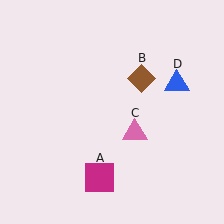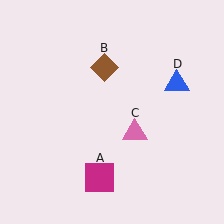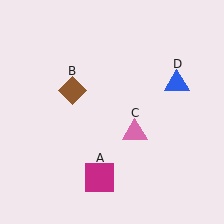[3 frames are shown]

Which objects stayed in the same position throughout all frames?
Magenta square (object A) and pink triangle (object C) and blue triangle (object D) remained stationary.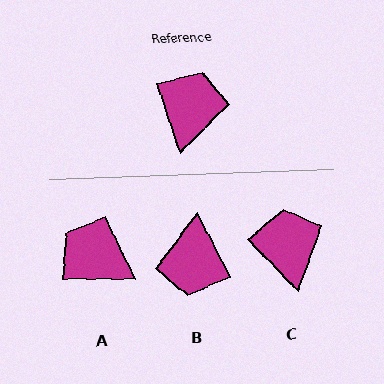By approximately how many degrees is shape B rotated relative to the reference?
Approximately 171 degrees clockwise.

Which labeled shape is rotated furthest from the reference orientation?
B, about 171 degrees away.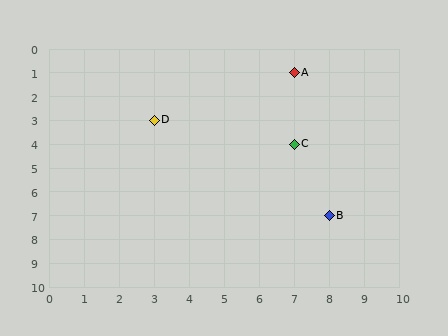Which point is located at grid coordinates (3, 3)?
Point D is at (3, 3).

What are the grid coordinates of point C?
Point C is at grid coordinates (7, 4).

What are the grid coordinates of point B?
Point B is at grid coordinates (8, 7).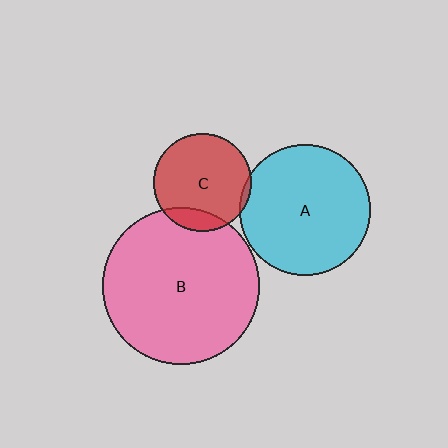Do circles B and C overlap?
Yes.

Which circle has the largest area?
Circle B (pink).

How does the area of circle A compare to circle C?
Approximately 1.8 times.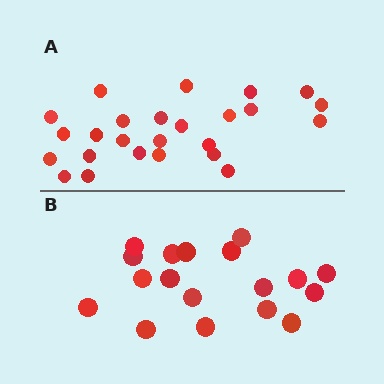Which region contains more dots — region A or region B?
Region A (the top region) has more dots.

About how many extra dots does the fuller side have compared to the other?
Region A has roughly 8 or so more dots than region B.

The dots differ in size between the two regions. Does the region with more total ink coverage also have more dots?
No. Region B has more total ink coverage because its dots are larger, but region A actually contains more individual dots. Total area can be misleading — the number of items is what matters here.